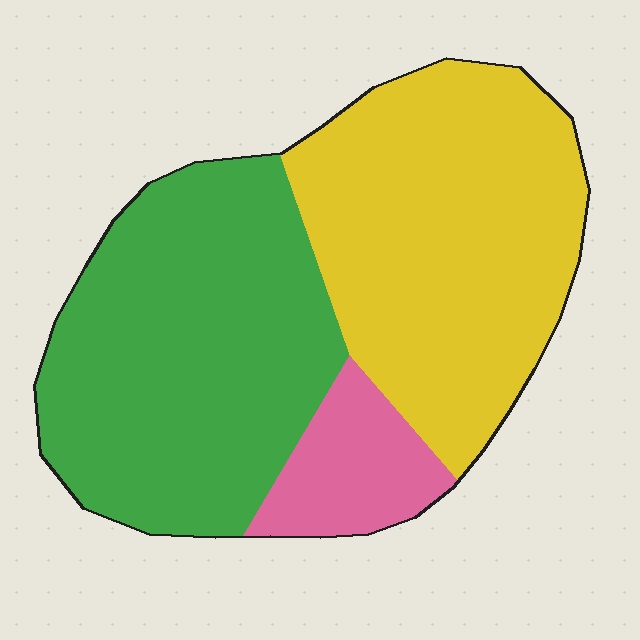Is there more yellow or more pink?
Yellow.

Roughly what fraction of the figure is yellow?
Yellow covers about 45% of the figure.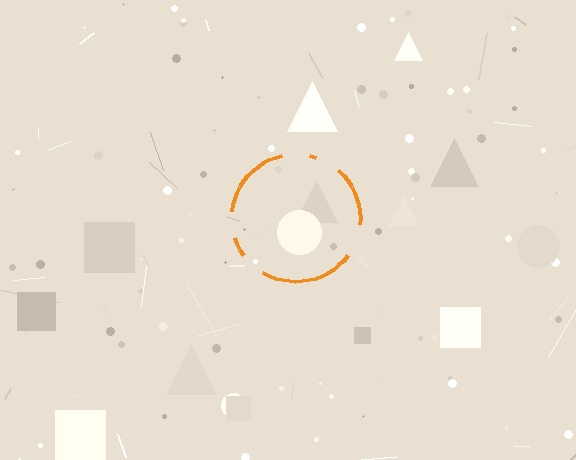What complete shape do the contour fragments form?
The contour fragments form a circle.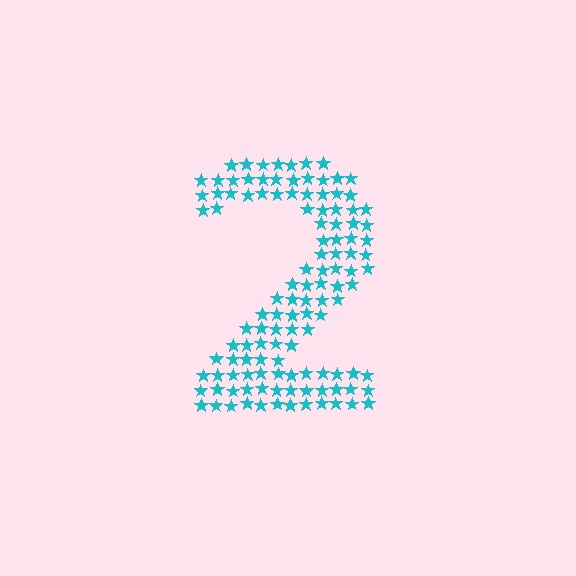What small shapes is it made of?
It is made of small stars.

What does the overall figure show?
The overall figure shows the digit 2.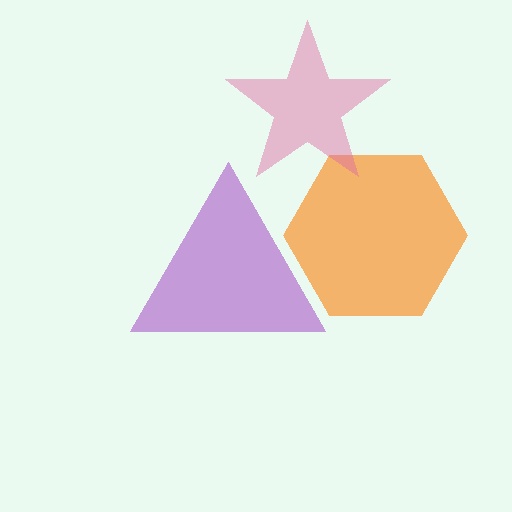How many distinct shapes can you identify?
There are 3 distinct shapes: an orange hexagon, a purple triangle, a pink star.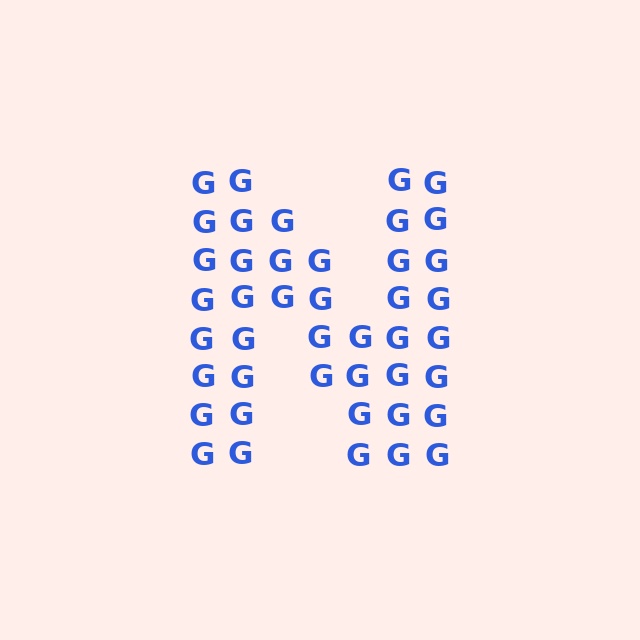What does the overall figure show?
The overall figure shows the letter N.